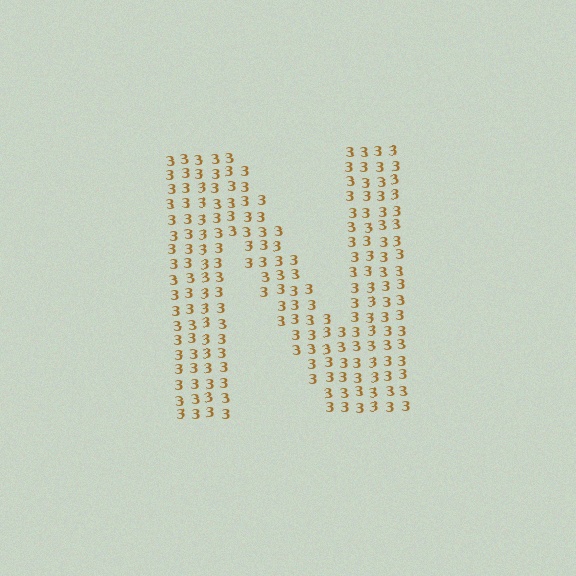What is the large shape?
The large shape is the letter N.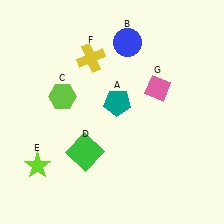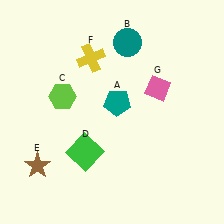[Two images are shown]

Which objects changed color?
B changed from blue to teal. E changed from lime to brown.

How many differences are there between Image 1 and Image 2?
There are 2 differences between the two images.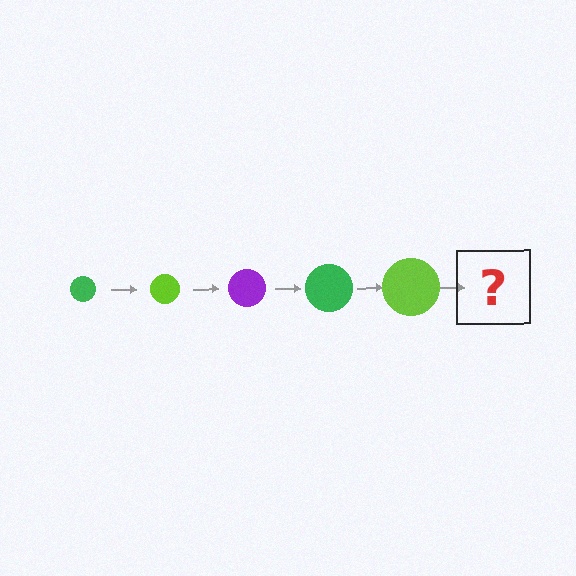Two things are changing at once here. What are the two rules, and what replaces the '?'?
The two rules are that the circle grows larger each step and the color cycles through green, lime, and purple. The '?' should be a purple circle, larger than the previous one.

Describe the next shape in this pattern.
It should be a purple circle, larger than the previous one.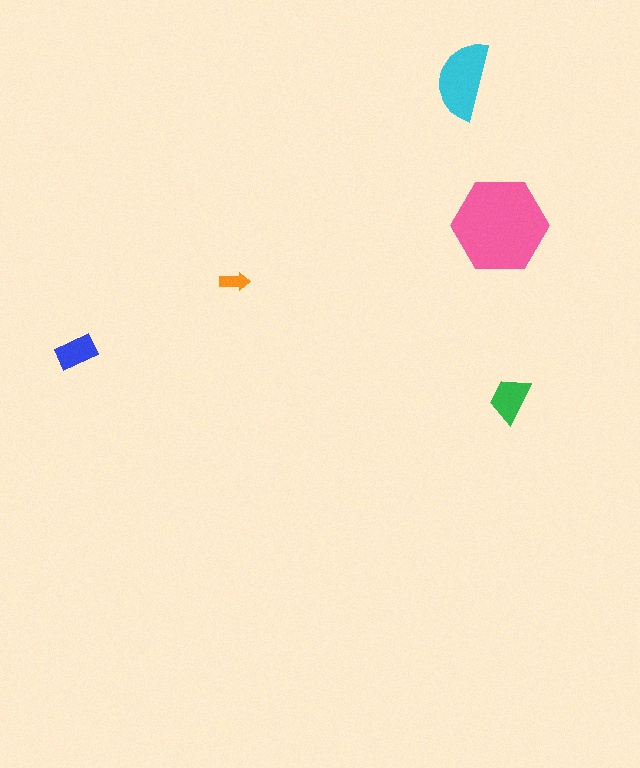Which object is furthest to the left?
The blue rectangle is leftmost.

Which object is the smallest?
The orange arrow.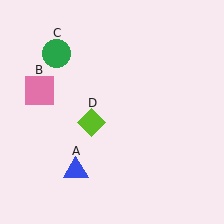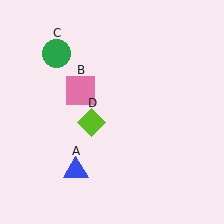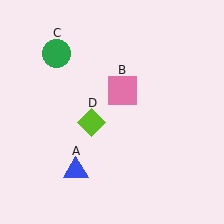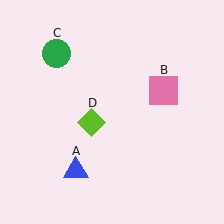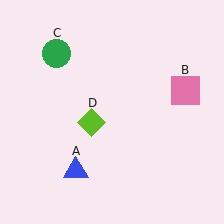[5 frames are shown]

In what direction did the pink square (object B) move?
The pink square (object B) moved right.